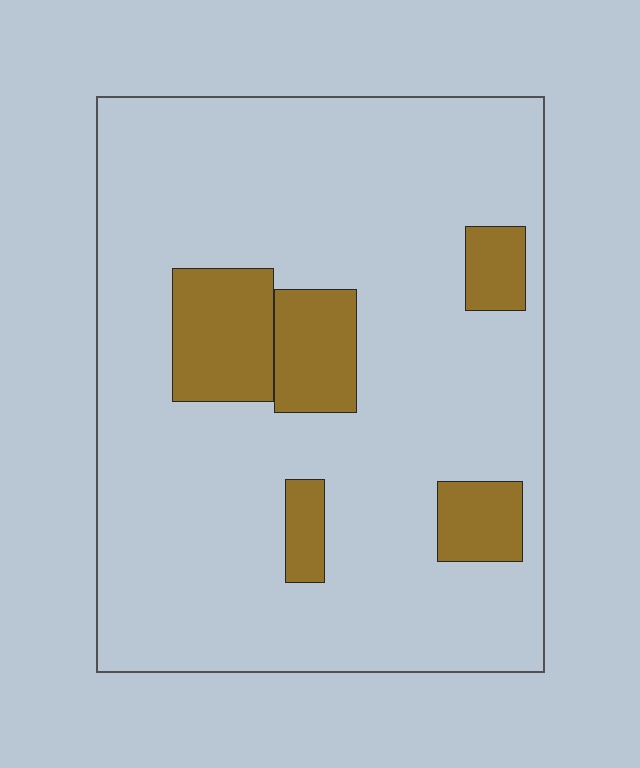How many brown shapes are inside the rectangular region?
5.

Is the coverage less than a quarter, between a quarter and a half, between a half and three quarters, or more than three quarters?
Less than a quarter.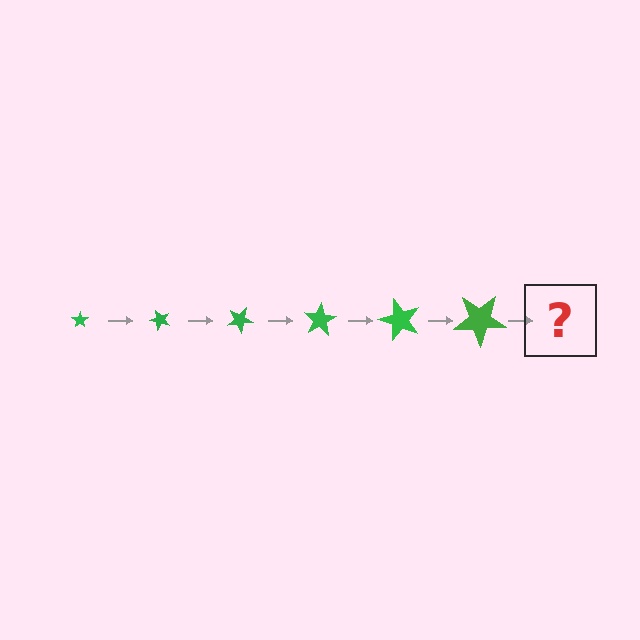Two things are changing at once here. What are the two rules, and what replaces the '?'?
The two rules are that the star grows larger each step and it rotates 50 degrees each step. The '?' should be a star, larger than the previous one and rotated 300 degrees from the start.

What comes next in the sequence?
The next element should be a star, larger than the previous one and rotated 300 degrees from the start.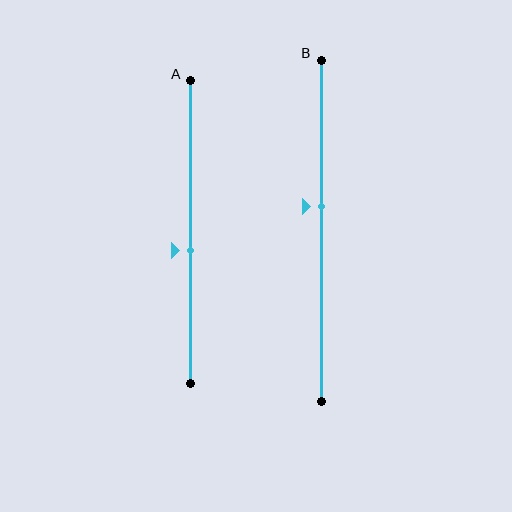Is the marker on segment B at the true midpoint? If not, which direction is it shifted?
No, the marker on segment B is shifted upward by about 7% of the segment length.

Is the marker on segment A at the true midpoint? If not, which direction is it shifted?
No, the marker on segment A is shifted downward by about 6% of the segment length.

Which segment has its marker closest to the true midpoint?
Segment A has its marker closest to the true midpoint.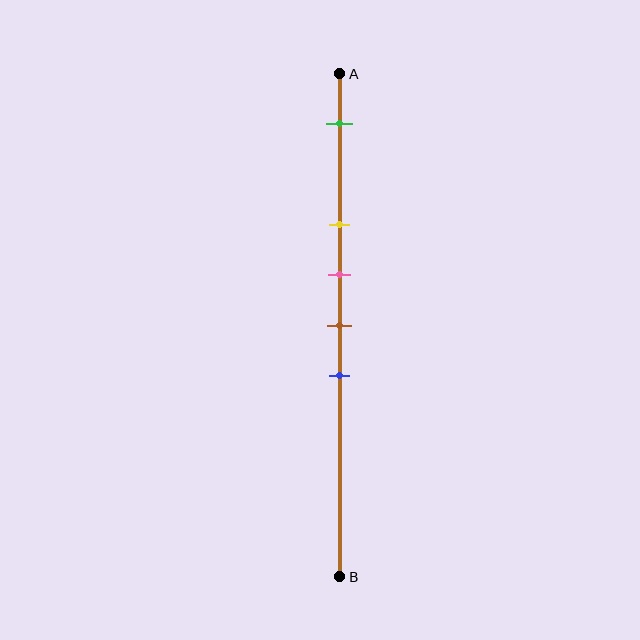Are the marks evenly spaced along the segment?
No, the marks are not evenly spaced.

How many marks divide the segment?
There are 5 marks dividing the segment.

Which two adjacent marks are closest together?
The pink and brown marks are the closest adjacent pair.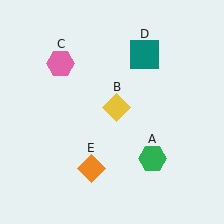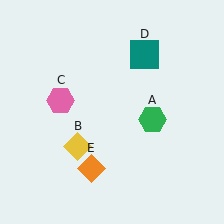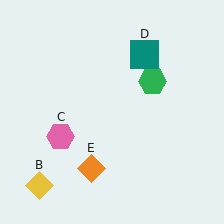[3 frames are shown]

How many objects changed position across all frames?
3 objects changed position: green hexagon (object A), yellow diamond (object B), pink hexagon (object C).